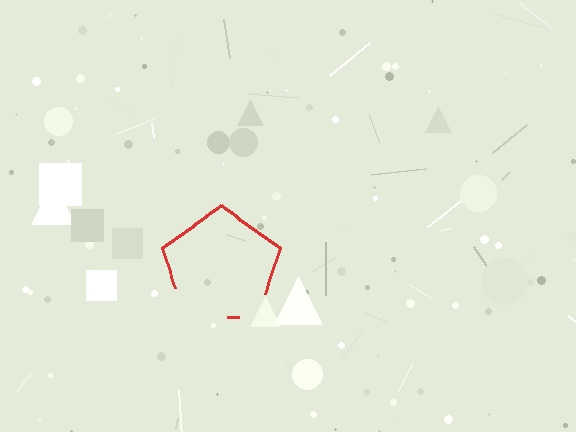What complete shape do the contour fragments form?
The contour fragments form a pentagon.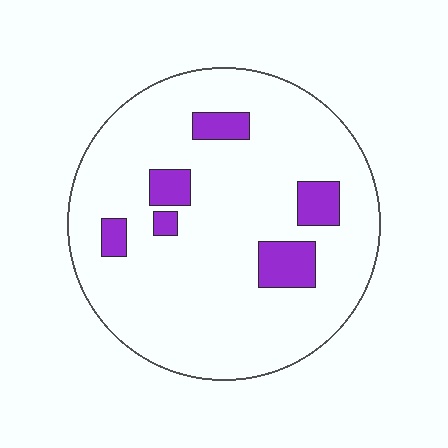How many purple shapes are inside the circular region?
6.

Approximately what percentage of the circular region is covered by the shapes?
Approximately 10%.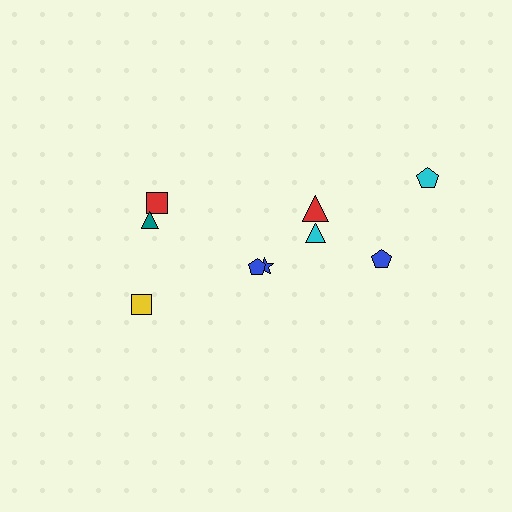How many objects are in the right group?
There are 6 objects.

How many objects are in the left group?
There are 3 objects.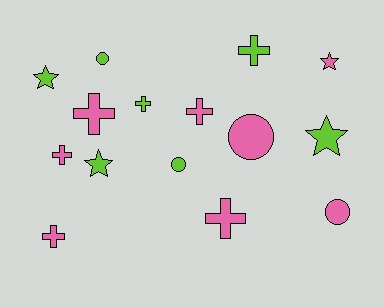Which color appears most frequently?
Pink, with 8 objects.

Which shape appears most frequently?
Cross, with 7 objects.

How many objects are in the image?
There are 15 objects.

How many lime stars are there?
There are 3 lime stars.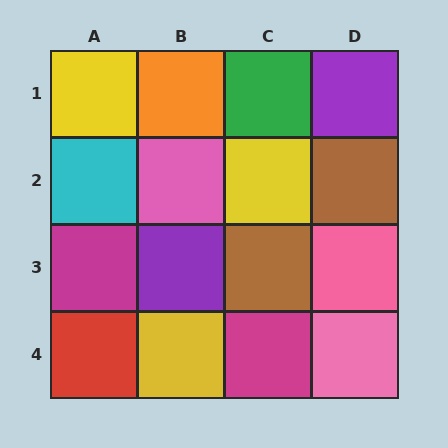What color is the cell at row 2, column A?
Cyan.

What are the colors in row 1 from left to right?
Yellow, orange, green, purple.